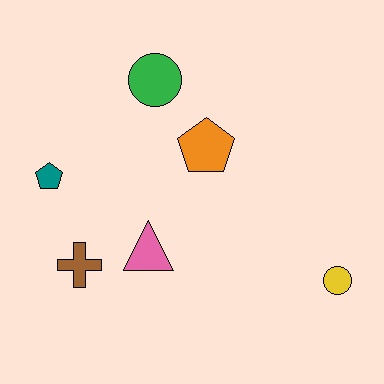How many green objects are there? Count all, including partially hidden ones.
There is 1 green object.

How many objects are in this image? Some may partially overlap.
There are 6 objects.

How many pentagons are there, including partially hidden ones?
There are 2 pentagons.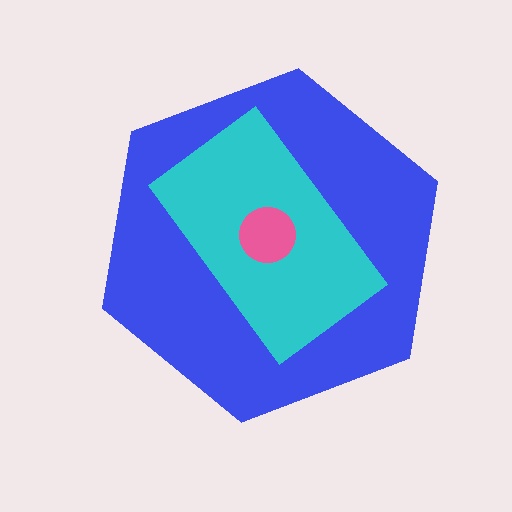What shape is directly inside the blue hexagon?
The cyan rectangle.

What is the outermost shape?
The blue hexagon.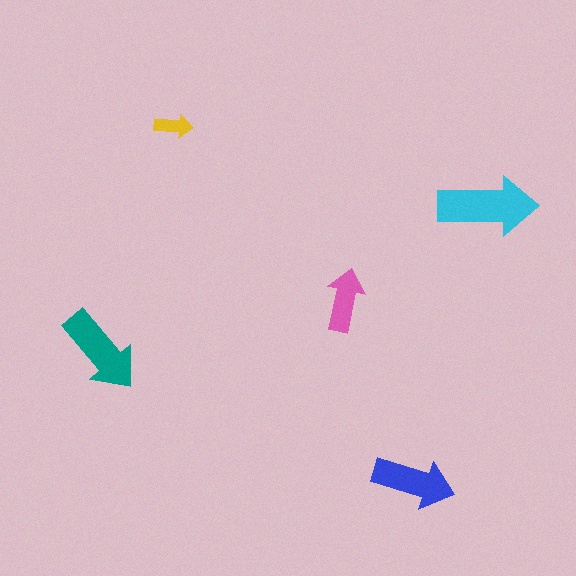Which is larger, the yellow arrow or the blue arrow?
The blue one.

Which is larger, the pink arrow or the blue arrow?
The blue one.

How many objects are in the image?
There are 5 objects in the image.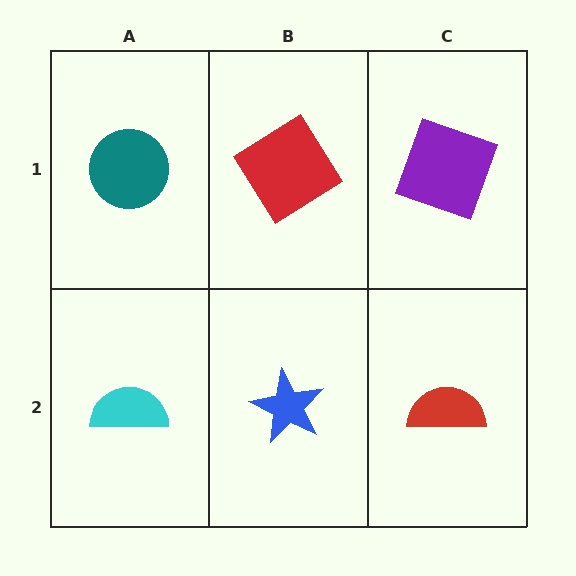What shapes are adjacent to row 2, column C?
A purple square (row 1, column C), a blue star (row 2, column B).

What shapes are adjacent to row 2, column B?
A red diamond (row 1, column B), a cyan semicircle (row 2, column A), a red semicircle (row 2, column C).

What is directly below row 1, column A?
A cyan semicircle.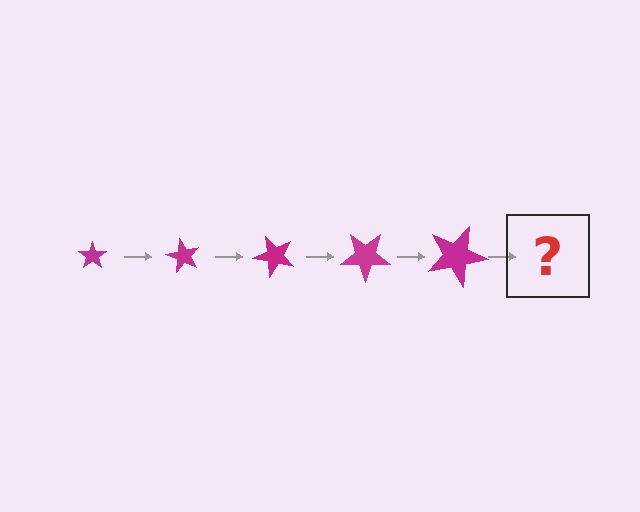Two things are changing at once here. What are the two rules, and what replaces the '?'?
The two rules are that the star grows larger each step and it rotates 60 degrees each step. The '?' should be a star, larger than the previous one and rotated 300 degrees from the start.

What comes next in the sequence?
The next element should be a star, larger than the previous one and rotated 300 degrees from the start.